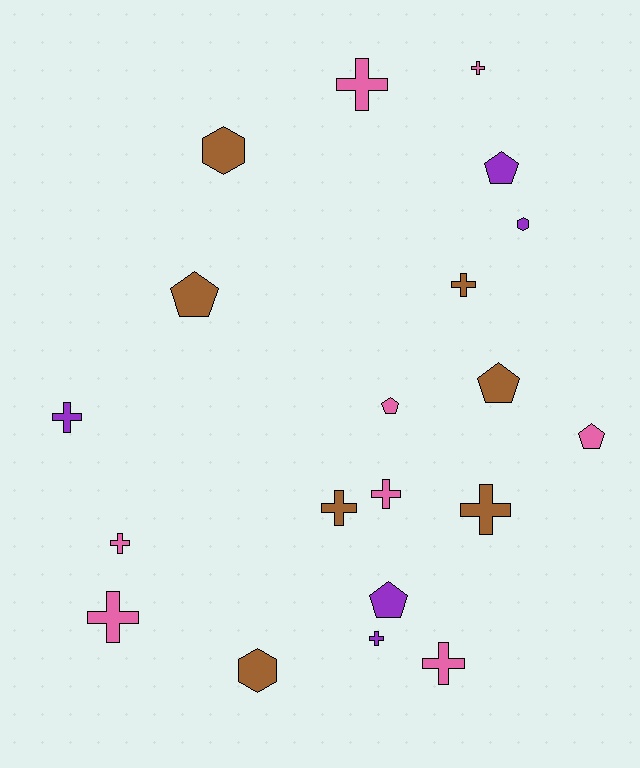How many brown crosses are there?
There are 3 brown crosses.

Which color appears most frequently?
Pink, with 8 objects.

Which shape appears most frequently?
Cross, with 11 objects.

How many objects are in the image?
There are 20 objects.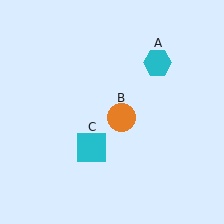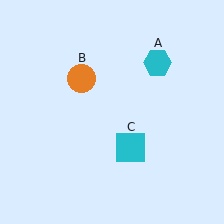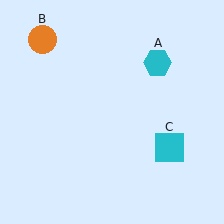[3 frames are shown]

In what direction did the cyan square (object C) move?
The cyan square (object C) moved right.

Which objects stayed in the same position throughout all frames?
Cyan hexagon (object A) remained stationary.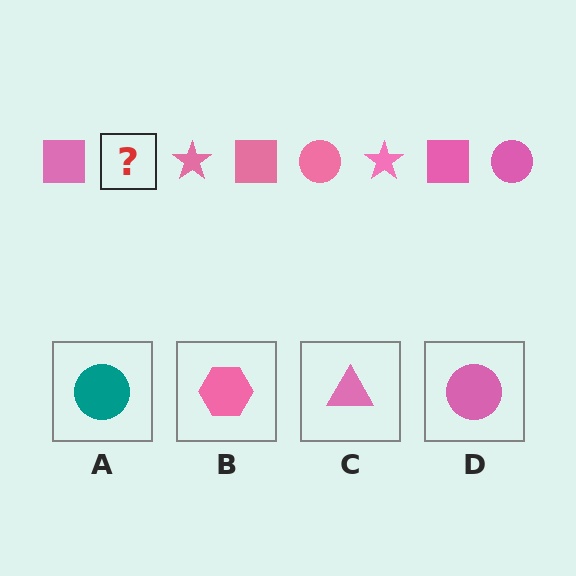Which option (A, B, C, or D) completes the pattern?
D.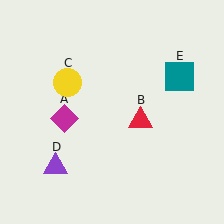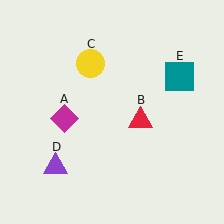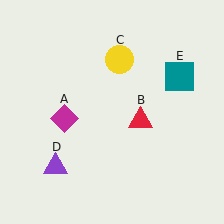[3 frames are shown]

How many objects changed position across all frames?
1 object changed position: yellow circle (object C).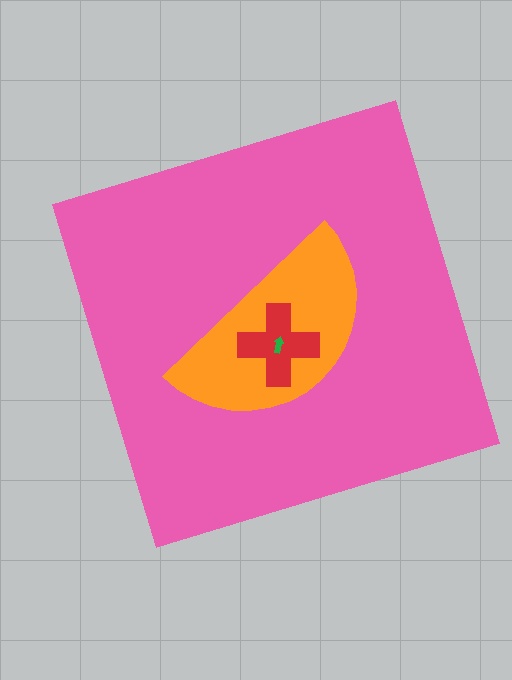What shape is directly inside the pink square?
The orange semicircle.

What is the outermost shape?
The pink square.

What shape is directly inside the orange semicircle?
The red cross.